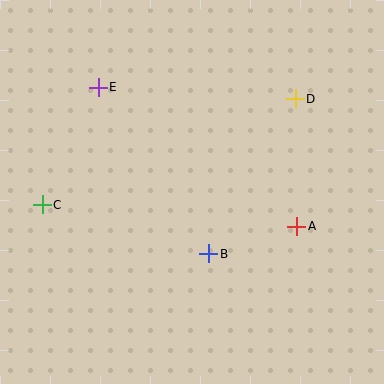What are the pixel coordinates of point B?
Point B is at (209, 254).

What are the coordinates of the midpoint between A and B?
The midpoint between A and B is at (253, 240).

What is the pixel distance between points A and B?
The distance between A and B is 92 pixels.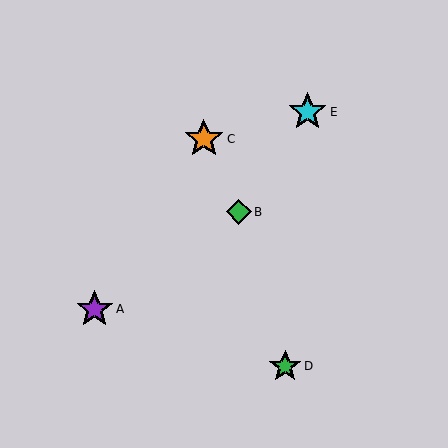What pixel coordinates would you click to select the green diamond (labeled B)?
Click at (239, 212) to select the green diamond B.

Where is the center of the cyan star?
The center of the cyan star is at (308, 112).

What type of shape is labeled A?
Shape A is a purple star.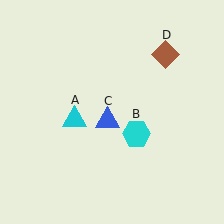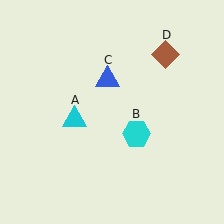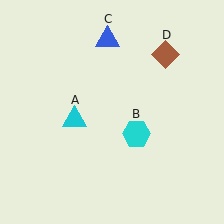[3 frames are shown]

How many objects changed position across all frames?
1 object changed position: blue triangle (object C).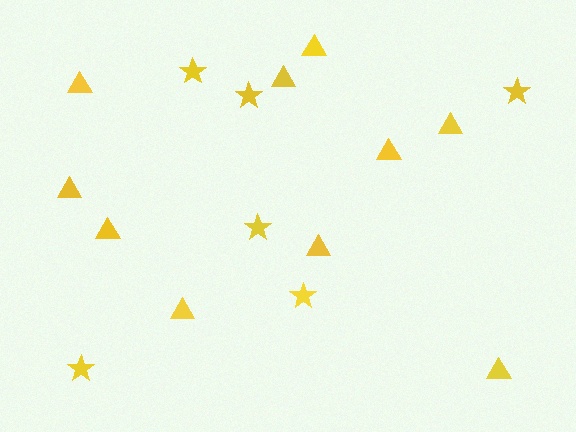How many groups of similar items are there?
There are 2 groups: one group of stars (6) and one group of triangles (10).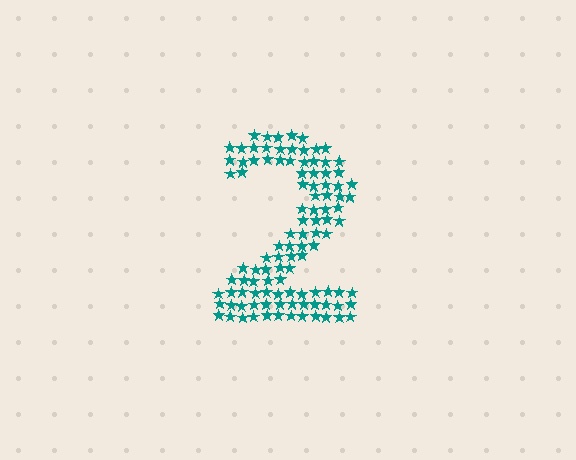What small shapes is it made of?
It is made of small stars.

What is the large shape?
The large shape is the digit 2.